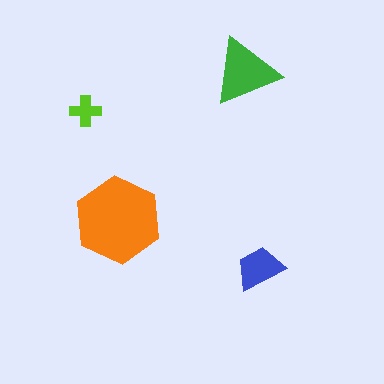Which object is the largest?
The orange hexagon.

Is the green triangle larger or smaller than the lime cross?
Larger.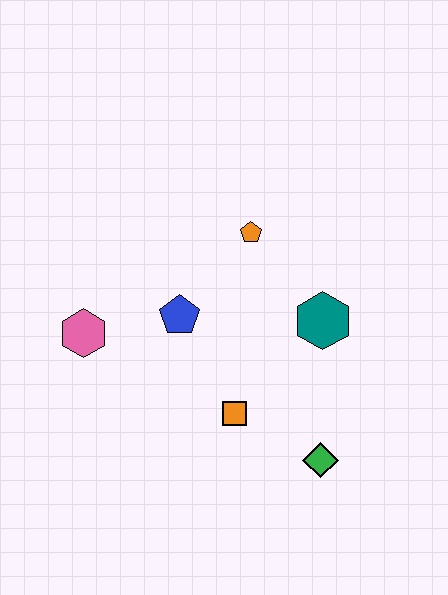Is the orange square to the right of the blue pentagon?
Yes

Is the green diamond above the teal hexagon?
No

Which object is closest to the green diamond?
The orange square is closest to the green diamond.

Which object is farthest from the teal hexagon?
The pink hexagon is farthest from the teal hexagon.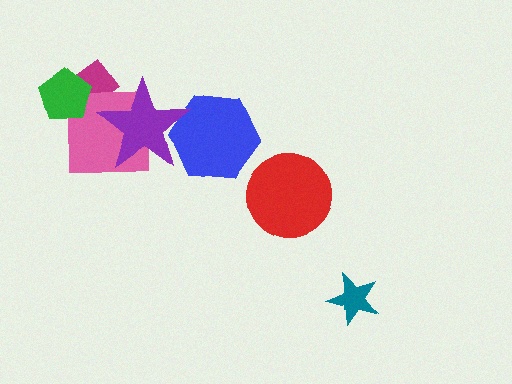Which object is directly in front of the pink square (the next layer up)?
The green pentagon is directly in front of the pink square.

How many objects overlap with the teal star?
0 objects overlap with the teal star.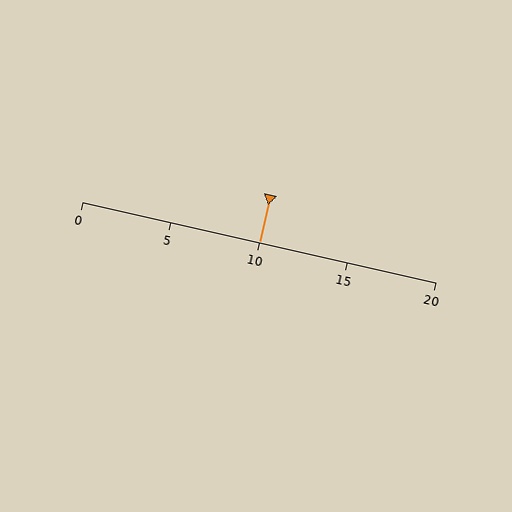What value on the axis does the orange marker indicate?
The marker indicates approximately 10.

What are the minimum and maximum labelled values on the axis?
The axis runs from 0 to 20.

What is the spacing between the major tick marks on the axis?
The major ticks are spaced 5 apart.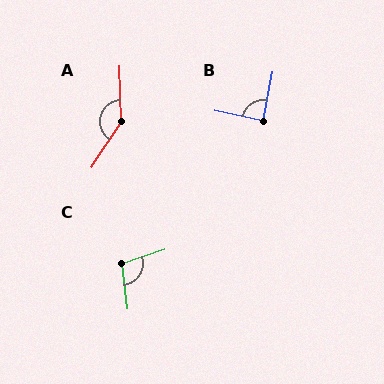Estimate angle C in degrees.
Approximately 102 degrees.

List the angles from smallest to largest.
B (89°), C (102°), A (146°).